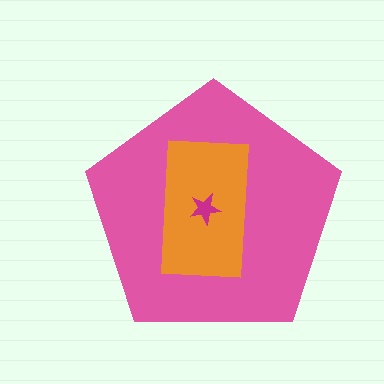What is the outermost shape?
The pink pentagon.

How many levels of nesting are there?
3.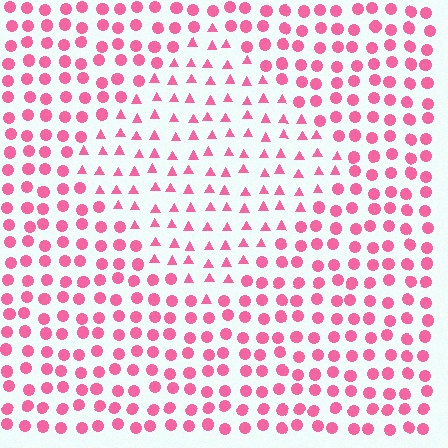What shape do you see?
I see a diamond.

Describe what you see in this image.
The image is filled with small pink elements arranged in a uniform grid. A diamond-shaped region contains triangles, while the surrounding area contains circles. The boundary is defined purely by the change in element shape.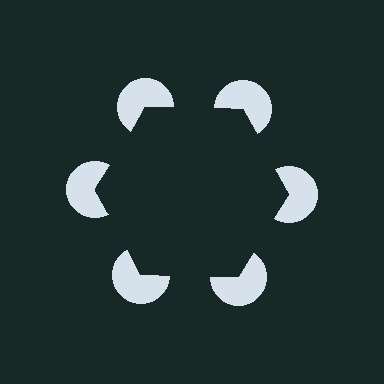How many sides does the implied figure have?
6 sides.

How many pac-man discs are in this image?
There are 6 — one at each vertex of the illusory hexagon.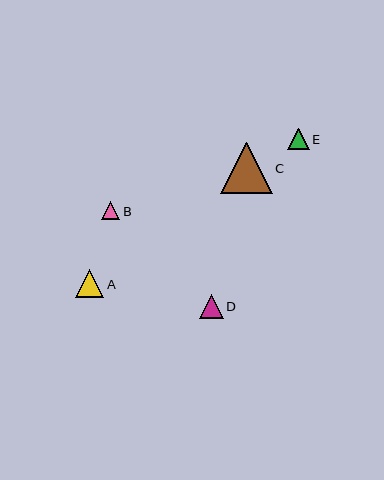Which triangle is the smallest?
Triangle B is the smallest with a size of approximately 18 pixels.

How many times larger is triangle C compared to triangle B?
Triangle C is approximately 2.9 times the size of triangle B.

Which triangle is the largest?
Triangle C is the largest with a size of approximately 52 pixels.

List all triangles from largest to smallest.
From largest to smallest: C, A, D, E, B.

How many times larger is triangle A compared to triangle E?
Triangle A is approximately 1.3 times the size of triangle E.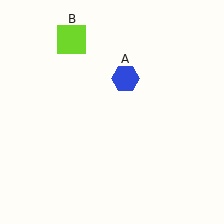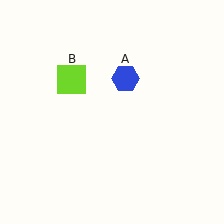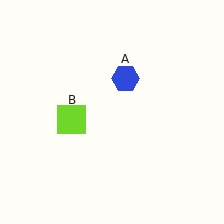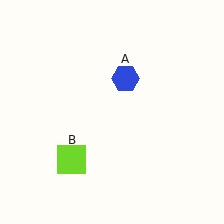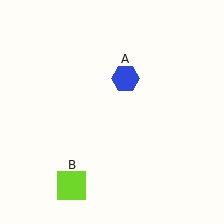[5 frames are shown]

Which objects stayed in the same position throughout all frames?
Blue hexagon (object A) remained stationary.